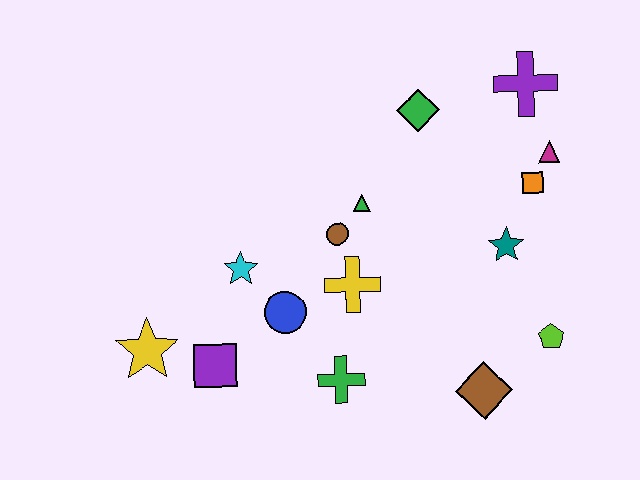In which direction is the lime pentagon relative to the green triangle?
The lime pentagon is to the right of the green triangle.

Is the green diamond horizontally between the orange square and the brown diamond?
No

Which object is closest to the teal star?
The orange square is closest to the teal star.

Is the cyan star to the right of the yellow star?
Yes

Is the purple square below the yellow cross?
Yes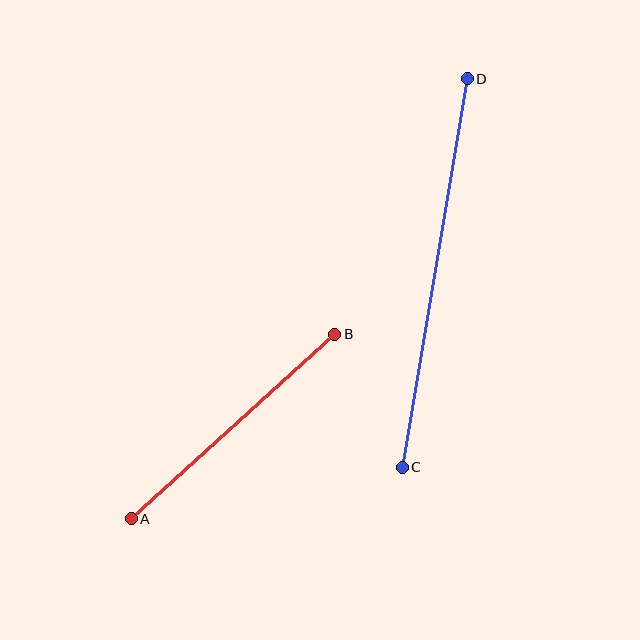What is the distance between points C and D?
The distance is approximately 394 pixels.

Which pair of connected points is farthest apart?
Points C and D are farthest apart.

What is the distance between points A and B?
The distance is approximately 275 pixels.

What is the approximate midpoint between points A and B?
The midpoint is at approximately (233, 426) pixels.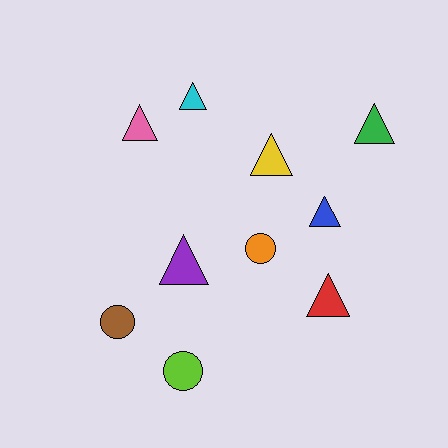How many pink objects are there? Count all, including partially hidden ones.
There is 1 pink object.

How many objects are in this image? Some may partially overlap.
There are 10 objects.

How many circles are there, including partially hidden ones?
There are 3 circles.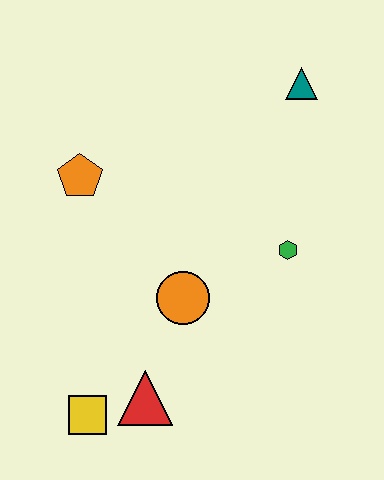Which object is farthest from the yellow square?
The teal triangle is farthest from the yellow square.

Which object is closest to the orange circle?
The red triangle is closest to the orange circle.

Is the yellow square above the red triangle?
No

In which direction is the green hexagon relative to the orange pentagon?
The green hexagon is to the right of the orange pentagon.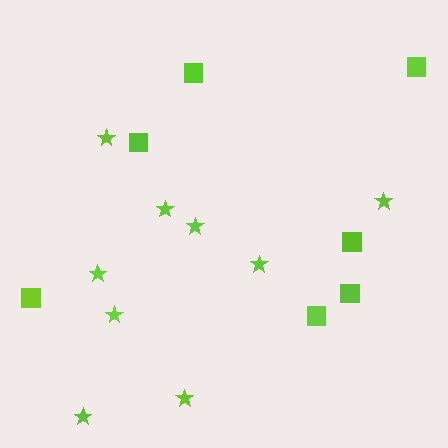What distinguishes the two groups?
There are 2 groups: one group of squares (7) and one group of stars (9).